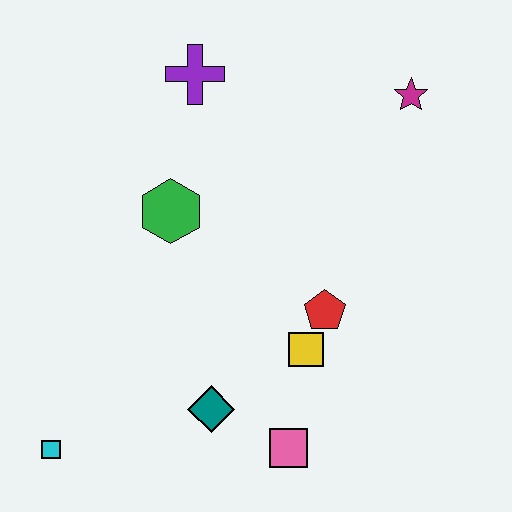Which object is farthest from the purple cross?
The cyan square is farthest from the purple cross.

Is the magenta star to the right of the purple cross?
Yes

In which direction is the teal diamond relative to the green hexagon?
The teal diamond is below the green hexagon.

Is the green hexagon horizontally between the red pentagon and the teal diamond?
No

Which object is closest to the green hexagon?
The purple cross is closest to the green hexagon.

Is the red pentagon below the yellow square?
No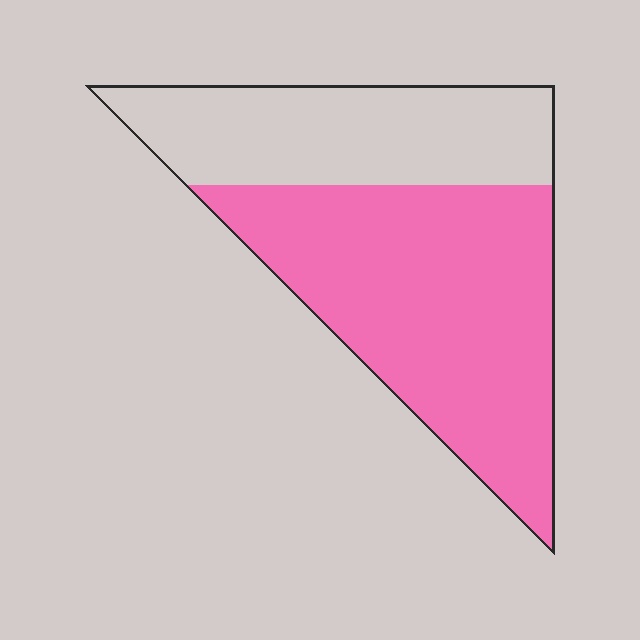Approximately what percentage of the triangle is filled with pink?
Approximately 60%.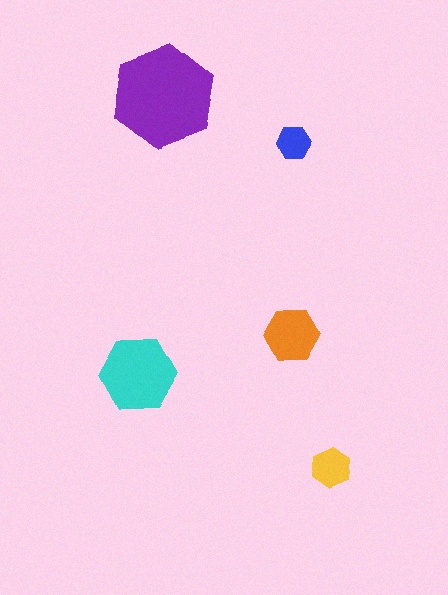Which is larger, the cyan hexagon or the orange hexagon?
The cyan one.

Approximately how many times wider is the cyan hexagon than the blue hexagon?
About 2 times wider.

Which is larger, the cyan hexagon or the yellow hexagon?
The cyan one.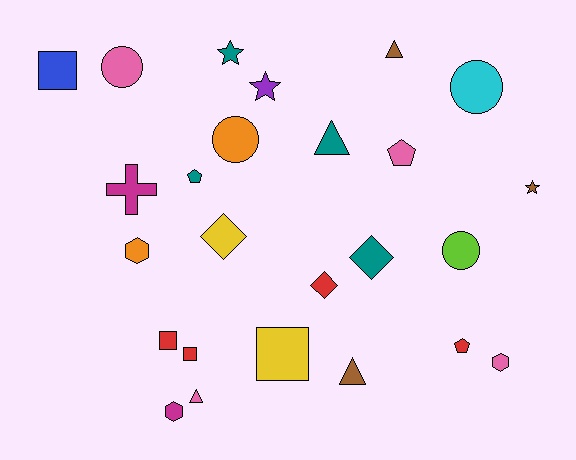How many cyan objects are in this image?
There is 1 cyan object.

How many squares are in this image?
There are 4 squares.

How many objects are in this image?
There are 25 objects.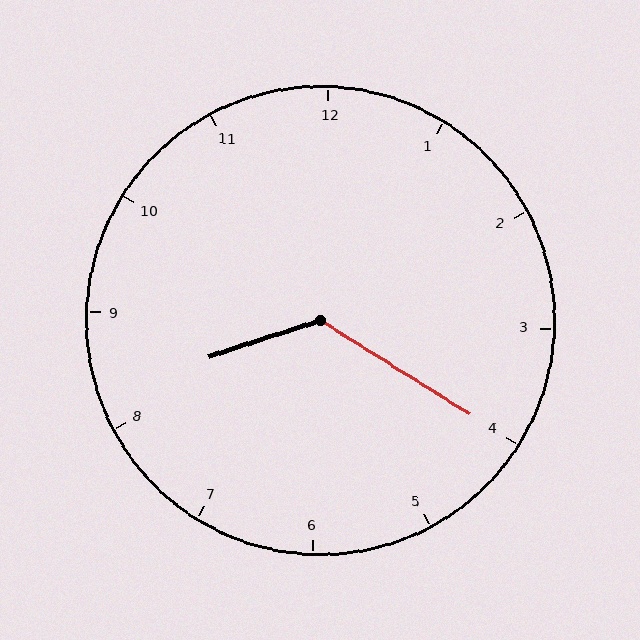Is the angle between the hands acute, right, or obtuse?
It is obtuse.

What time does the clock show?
8:20.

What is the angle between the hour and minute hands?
Approximately 130 degrees.